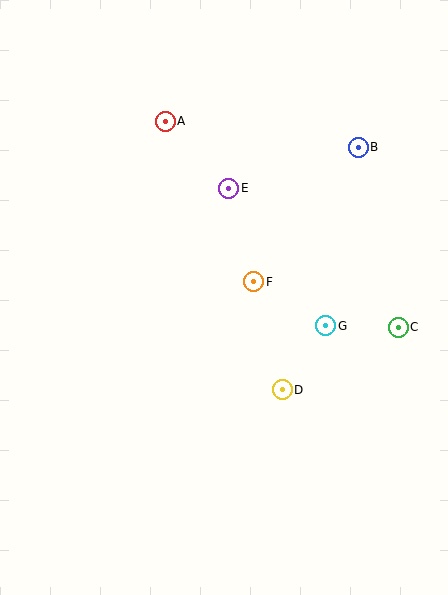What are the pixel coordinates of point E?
Point E is at (229, 188).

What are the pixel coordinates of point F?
Point F is at (254, 282).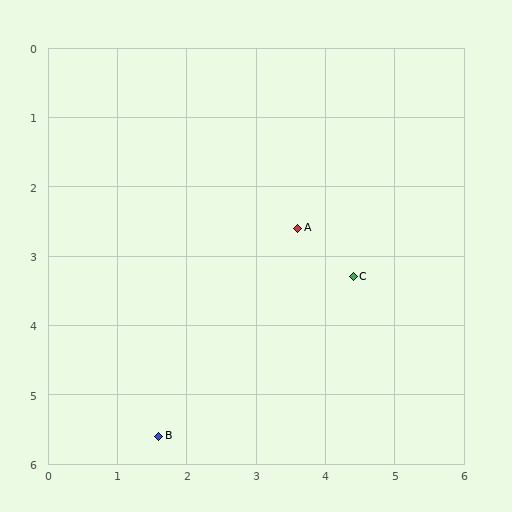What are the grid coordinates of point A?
Point A is at approximately (3.6, 2.6).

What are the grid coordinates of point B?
Point B is at approximately (1.6, 5.6).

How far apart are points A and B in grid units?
Points A and B are about 3.6 grid units apart.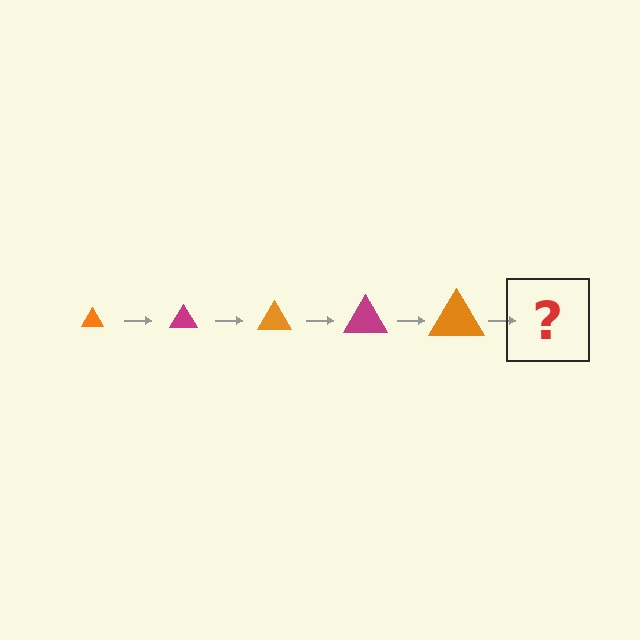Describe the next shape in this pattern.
It should be a magenta triangle, larger than the previous one.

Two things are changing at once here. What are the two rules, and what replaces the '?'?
The two rules are that the triangle grows larger each step and the color cycles through orange and magenta. The '?' should be a magenta triangle, larger than the previous one.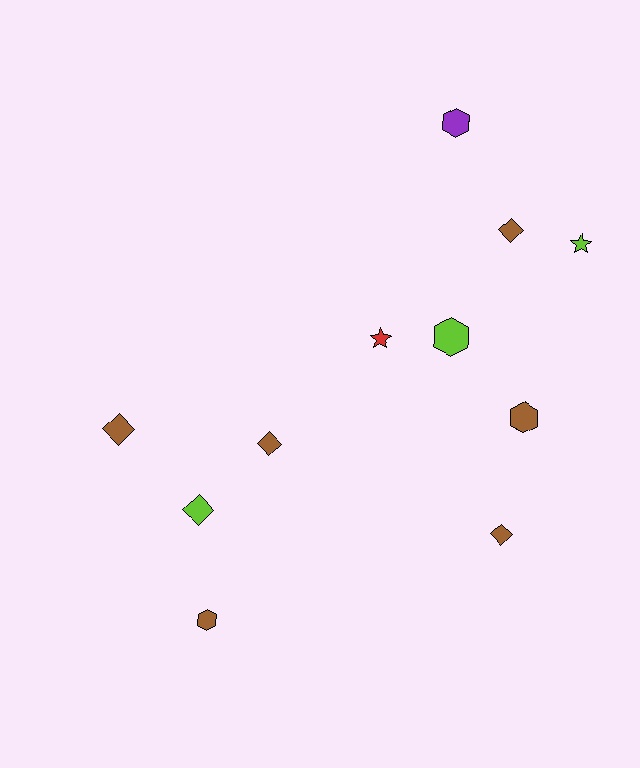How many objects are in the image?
There are 11 objects.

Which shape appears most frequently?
Diamond, with 5 objects.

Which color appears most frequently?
Brown, with 6 objects.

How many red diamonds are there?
There are no red diamonds.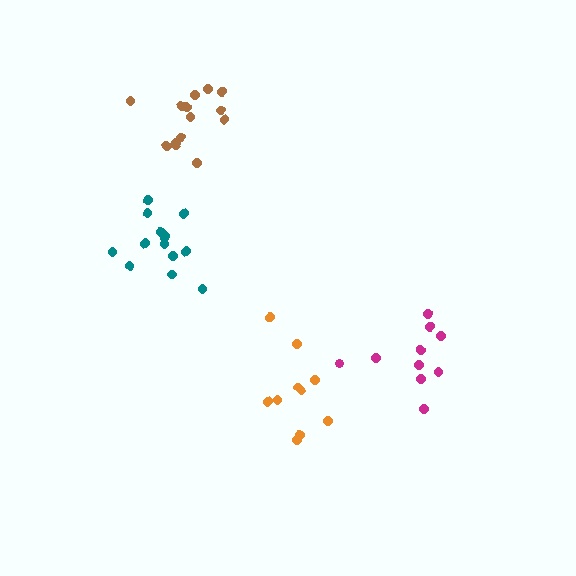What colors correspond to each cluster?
The clusters are colored: teal, magenta, brown, orange.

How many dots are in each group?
Group 1: 14 dots, Group 2: 10 dots, Group 3: 14 dots, Group 4: 10 dots (48 total).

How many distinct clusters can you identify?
There are 4 distinct clusters.